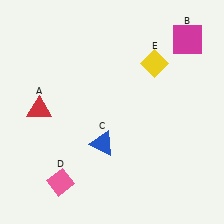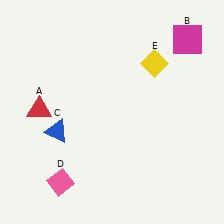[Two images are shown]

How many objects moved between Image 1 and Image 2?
1 object moved between the two images.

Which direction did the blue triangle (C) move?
The blue triangle (C) moved left.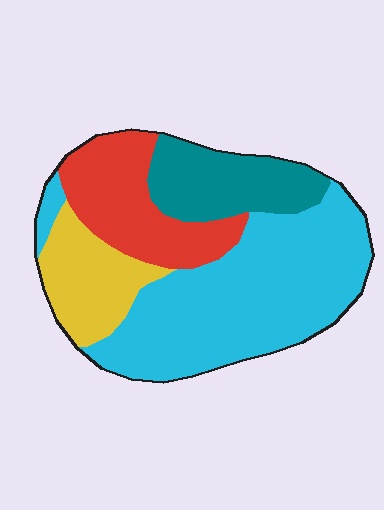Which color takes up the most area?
Cyan, at roughly 50%.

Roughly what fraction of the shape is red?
Red covers roughly 20% of the shape.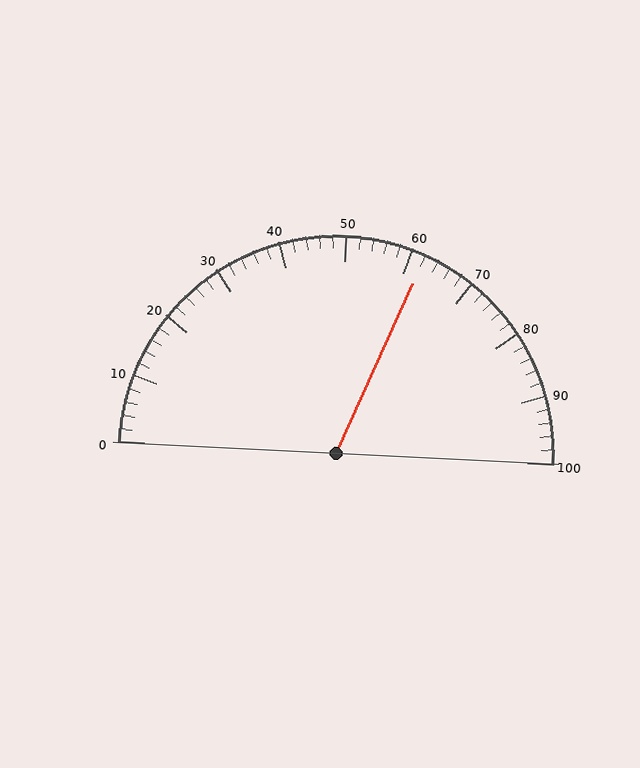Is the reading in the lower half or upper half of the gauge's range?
The reading is in the upper half of the range (0 to 100).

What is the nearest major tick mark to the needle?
The nearest major tick mark is 60.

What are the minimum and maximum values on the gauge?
The gauge ranges from 0 to 100.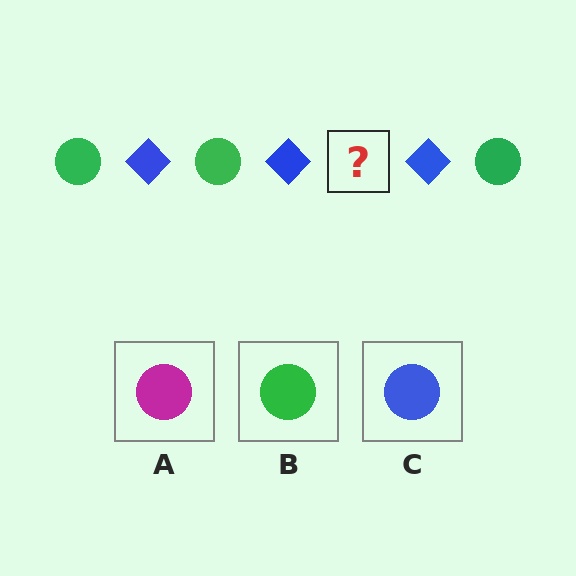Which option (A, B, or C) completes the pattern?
B.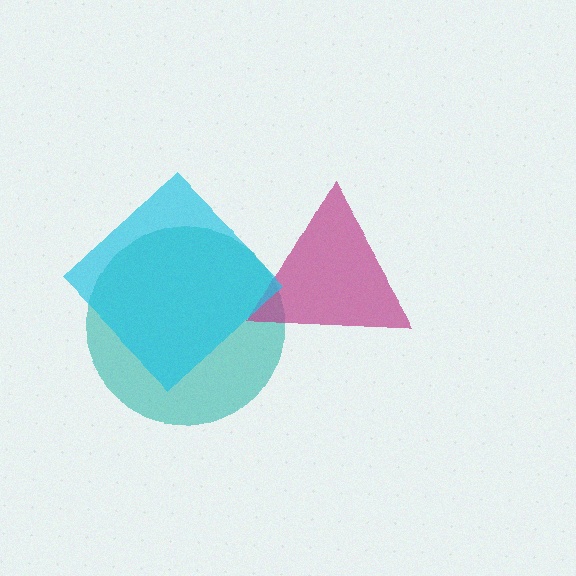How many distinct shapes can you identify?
There are 3 distinct shapes: a teal circle, a magenta triangle, a cyan diamond.